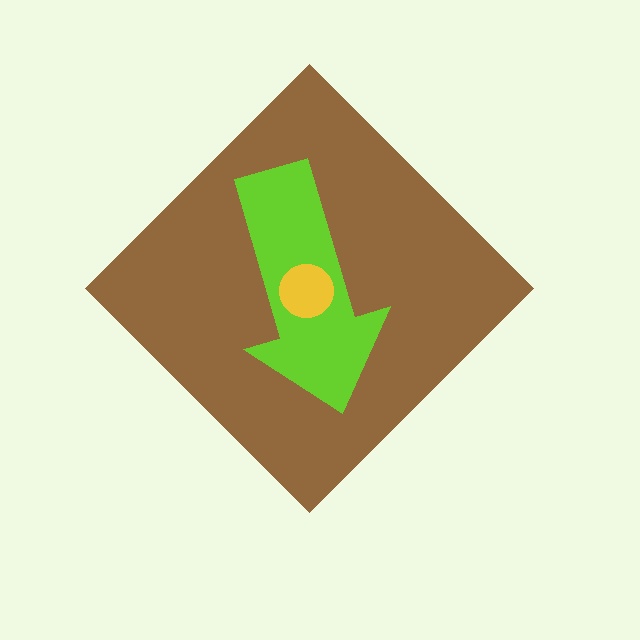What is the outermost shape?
The brown diamond.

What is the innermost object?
The yellow circle.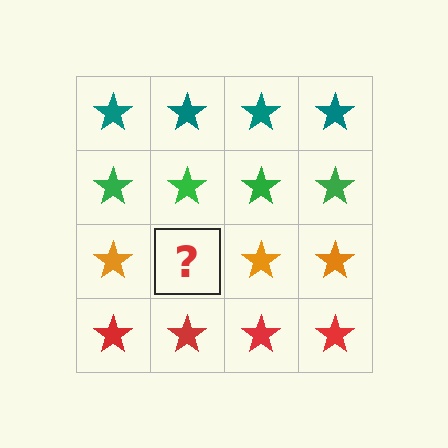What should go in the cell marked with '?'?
The missing cell should contain an orange star.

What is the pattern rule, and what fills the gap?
The rule is that each row has a consistent color. The gap should be filled with an orange star.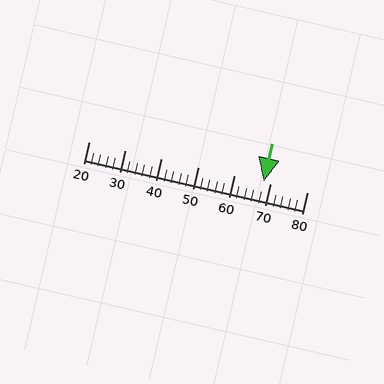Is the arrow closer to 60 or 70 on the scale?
The arrow is closer to 70.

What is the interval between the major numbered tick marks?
The major tick marks are spaced 10 units apart.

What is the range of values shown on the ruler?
The ruler shows values from 20 to 80.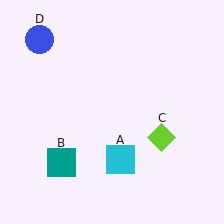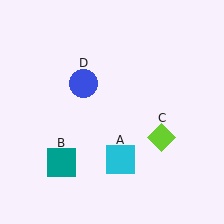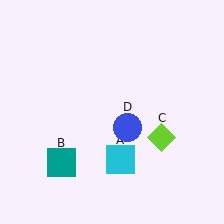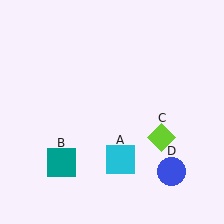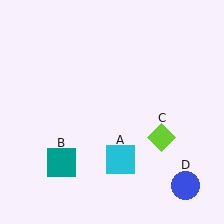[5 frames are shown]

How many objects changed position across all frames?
1 object changed position: blue circle (object D).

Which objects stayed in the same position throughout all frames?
Cyan square (object A) and teal square (object B) and lime diamond (object C) remained stationary.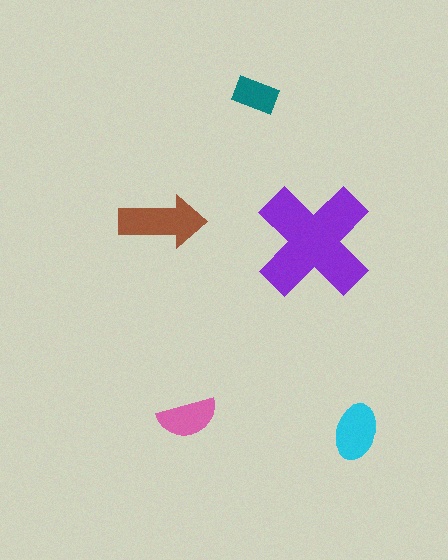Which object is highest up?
The teal rectangle is topmost.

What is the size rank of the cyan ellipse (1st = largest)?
3rd.